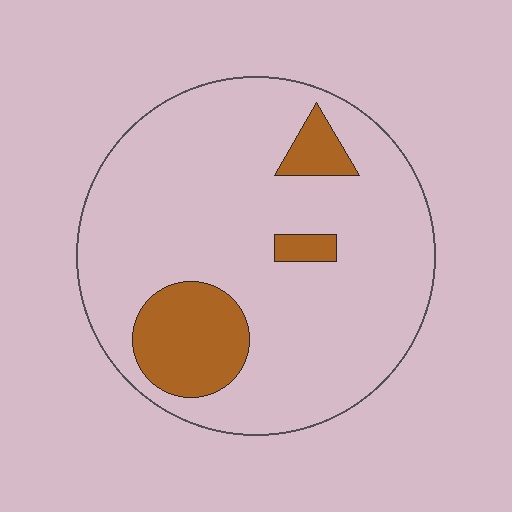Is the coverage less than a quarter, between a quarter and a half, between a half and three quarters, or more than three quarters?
Less than a quarter.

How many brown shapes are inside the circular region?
3.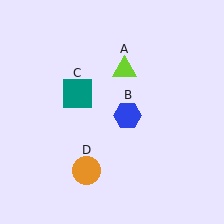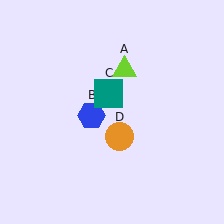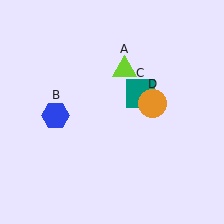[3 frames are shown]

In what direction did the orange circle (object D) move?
The orange circle (object D) moved up and to the right.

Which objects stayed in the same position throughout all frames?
Lime triangle (object A) remained stationary.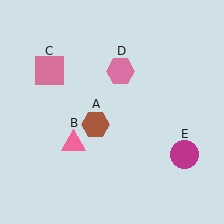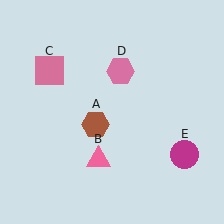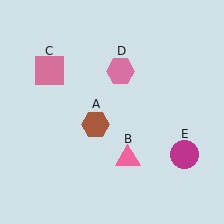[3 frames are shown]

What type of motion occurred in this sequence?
The pink triangle (object B) rotated counterclockwise around the center of the scene.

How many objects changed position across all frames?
1 object changed position: pink triangle (object B).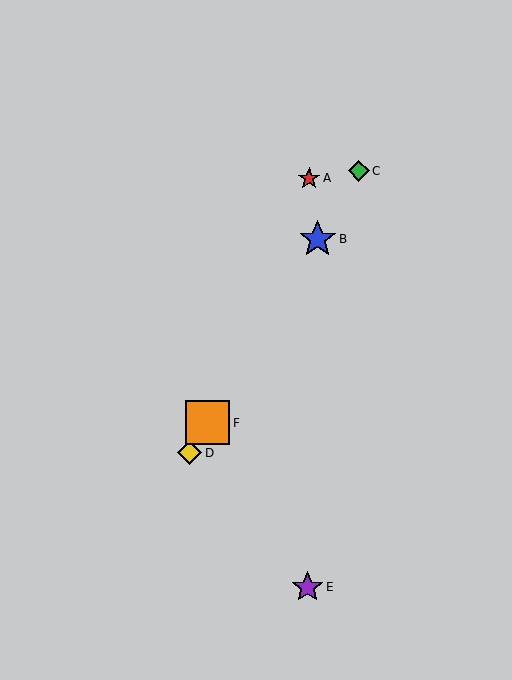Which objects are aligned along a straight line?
Objects B, C, D, F are aligned along a straight line.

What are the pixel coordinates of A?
Object A is at (309, 178).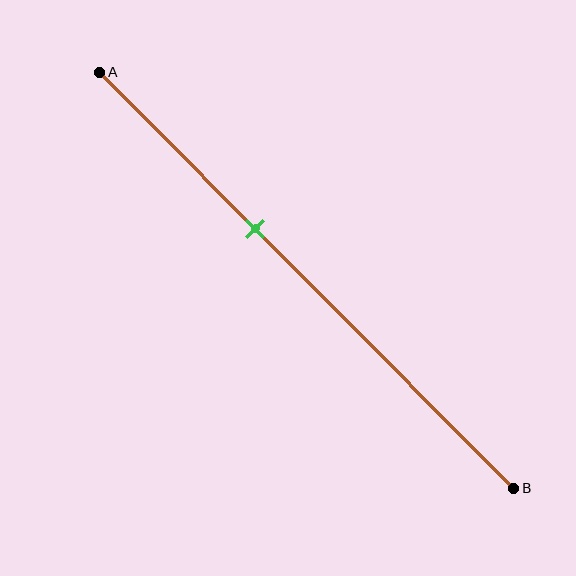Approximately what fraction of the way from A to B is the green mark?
The green mark is approximately 40% of the way from A to B.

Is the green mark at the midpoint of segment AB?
No, the mark is at about 40% from A, not at the 50% midpoint.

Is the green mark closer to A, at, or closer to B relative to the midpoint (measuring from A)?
The green mark is closer to point A than the midpoint of segment AB.